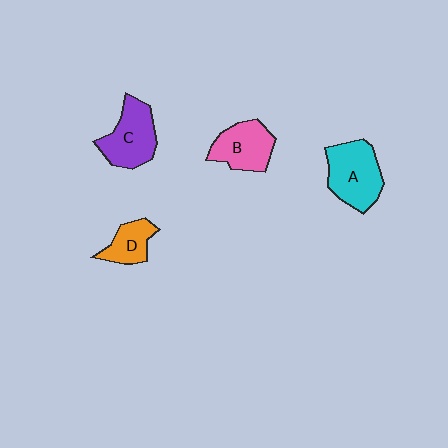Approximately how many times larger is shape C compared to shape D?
Approximately 1.6 times.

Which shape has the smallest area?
Shape D (orange).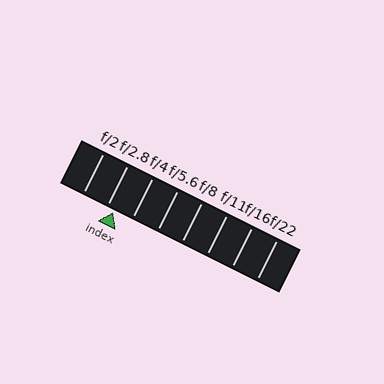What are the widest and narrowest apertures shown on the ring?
The widest aperture shown is f/2 and the narrowest is f/22.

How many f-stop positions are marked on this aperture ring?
There are 8 f-stop positions marked.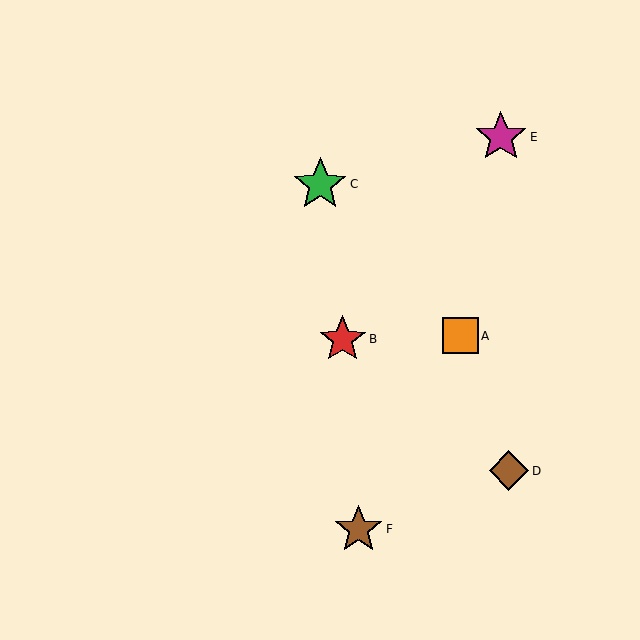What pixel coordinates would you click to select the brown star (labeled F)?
Click at (359, 529) to select the brown star F.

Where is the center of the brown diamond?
The center of the brown diamond is at (509, 471).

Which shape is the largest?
The green star (labeled C) is the largest.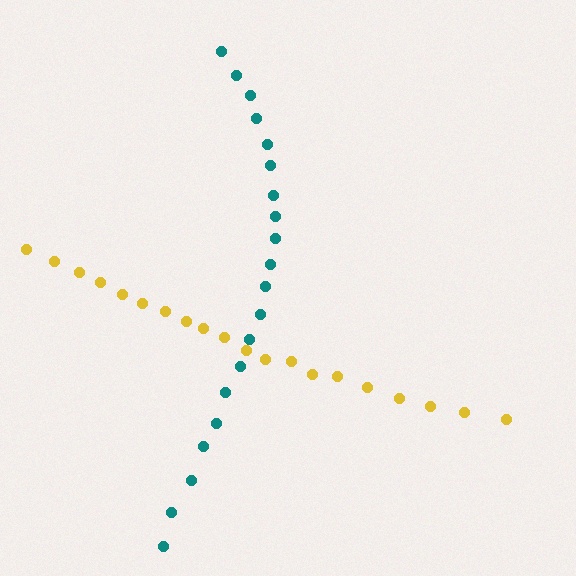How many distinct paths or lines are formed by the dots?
There are 2 distinct paths.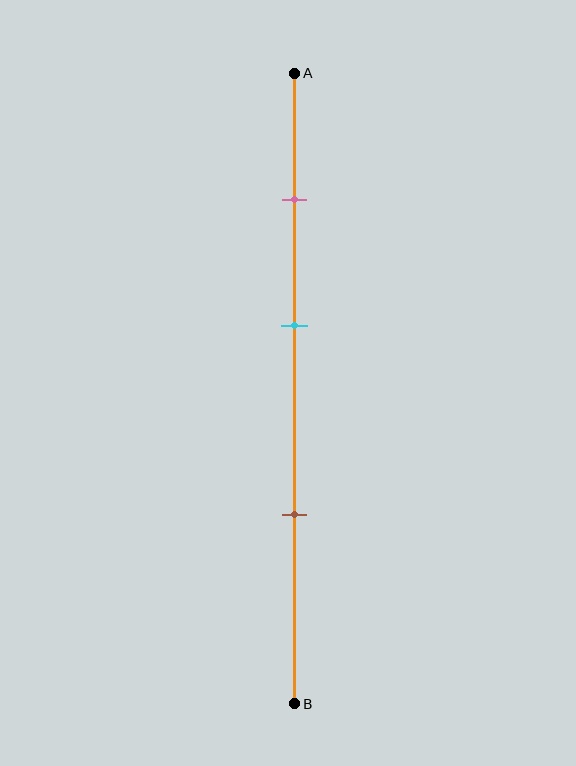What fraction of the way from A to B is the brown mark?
The brown mark is approximately 70% (0.7) of the way from A to B.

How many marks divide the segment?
There are 3 marks dividing the segment.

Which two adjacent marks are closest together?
The pink and cyan marks are the closest adjacent pair.